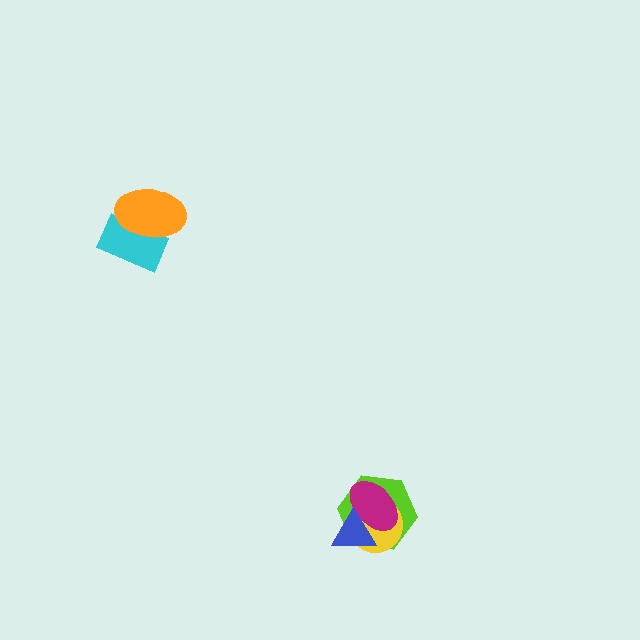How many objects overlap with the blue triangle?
3 objects overlap with the blue triangle.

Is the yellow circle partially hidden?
Yes, it is partially covered by another shape.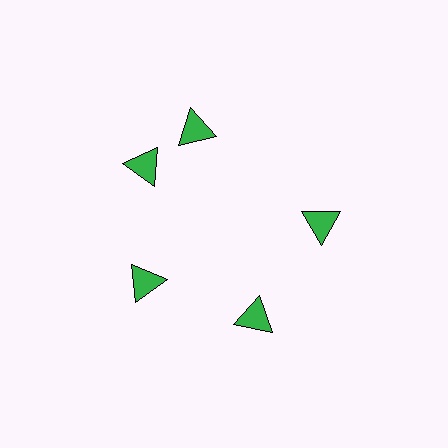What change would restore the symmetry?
The symmetry would be restored by rotating it back into even spacing with its neighbors so that all 5 triangles sit at equal angles and equal distance from the center.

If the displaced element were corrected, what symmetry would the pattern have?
It would have 5-fold rotational symmetry — the pattern would map onto itself every 72 degrees.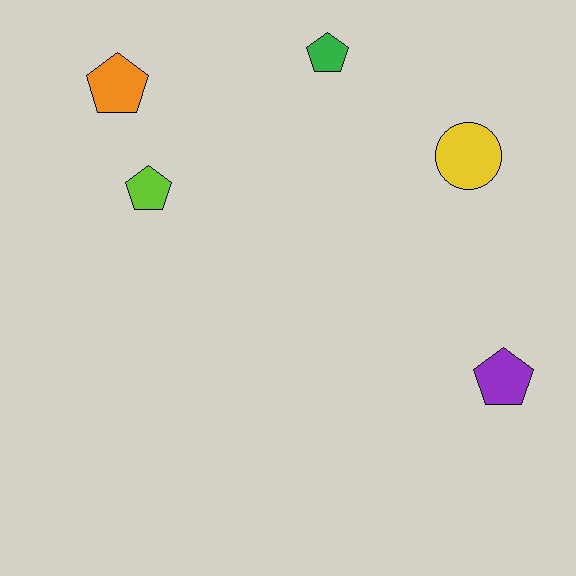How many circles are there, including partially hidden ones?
There is 1 circle.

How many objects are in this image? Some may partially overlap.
There are 5 objects.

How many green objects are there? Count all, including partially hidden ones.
There is 1 green object.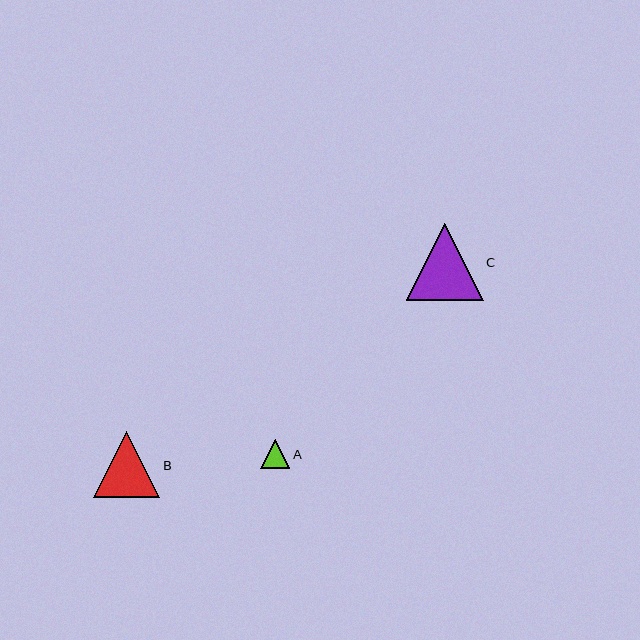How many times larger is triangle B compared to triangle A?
Triangle B is approximately 2.3 times the size of triangle A.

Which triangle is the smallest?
Triangle A is the smallest with a size of approximately 29 pixels.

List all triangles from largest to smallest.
From largest to smallest: C, B, A.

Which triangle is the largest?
Triangle C is the largest with a size of approximately 77 pixels.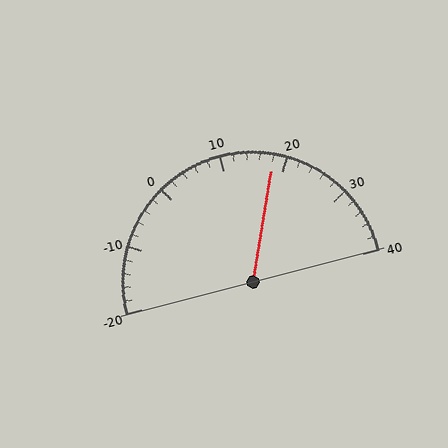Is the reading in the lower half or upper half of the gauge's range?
The reading is in the upper half of the range (-20 to 40).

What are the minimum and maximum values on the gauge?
The gauge ranges from -20 to 40.